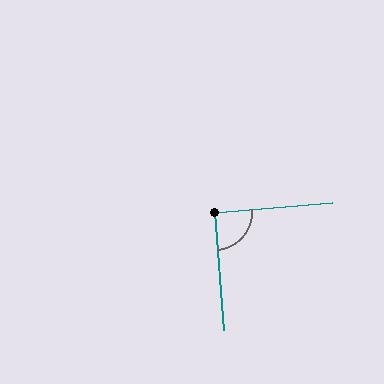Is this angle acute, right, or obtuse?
It is approximately a right angle.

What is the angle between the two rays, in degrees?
Approximately 90 degrees.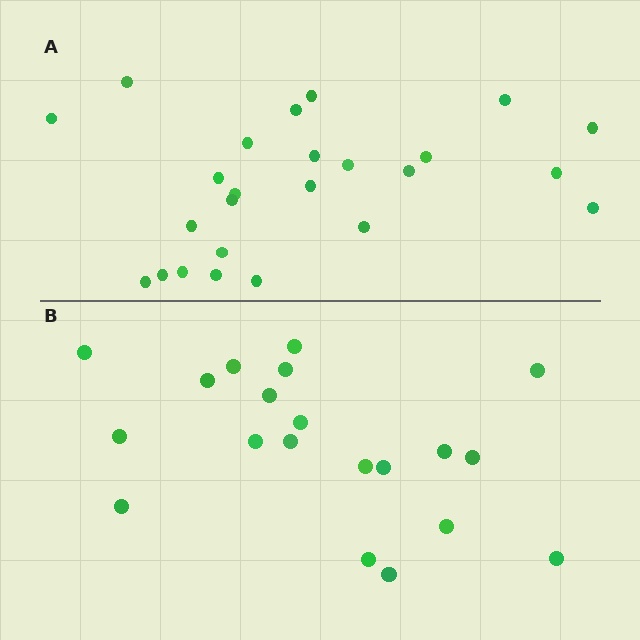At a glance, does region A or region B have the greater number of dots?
Region A (the top region) has more dots.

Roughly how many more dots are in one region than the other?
Region A has about 5 more dots than region B.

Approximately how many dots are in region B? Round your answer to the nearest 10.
About 20 dots.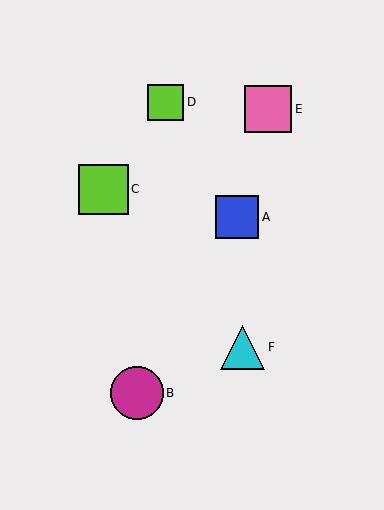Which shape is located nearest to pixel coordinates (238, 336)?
The cyan triangle (labeled F) at (243, 347) is nearest to that location.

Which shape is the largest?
The magenta circle (labeled B) is the largest.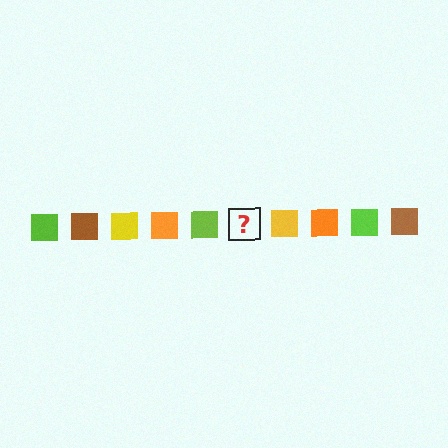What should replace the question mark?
The question mark should be replaced with a brown square.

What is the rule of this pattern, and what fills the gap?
The rule is that the pattern cycles through lime, brown, yellow, orange squares. The gap should be filled with a brown square.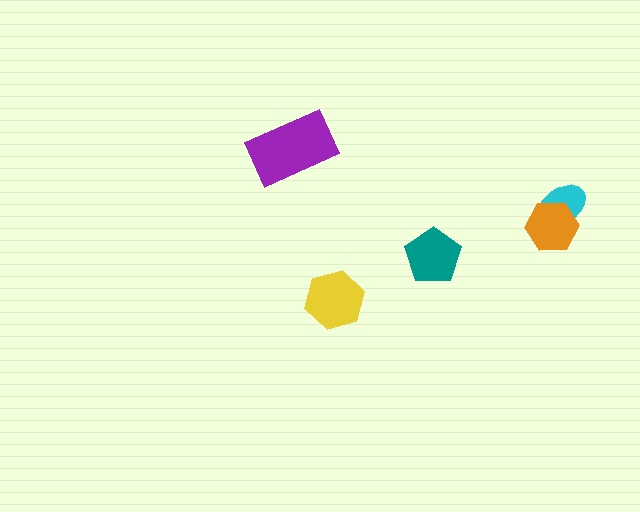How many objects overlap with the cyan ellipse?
1 object overlaps with the cyan ellipse.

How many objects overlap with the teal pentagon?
0 objects overlap with the teal pentagon.